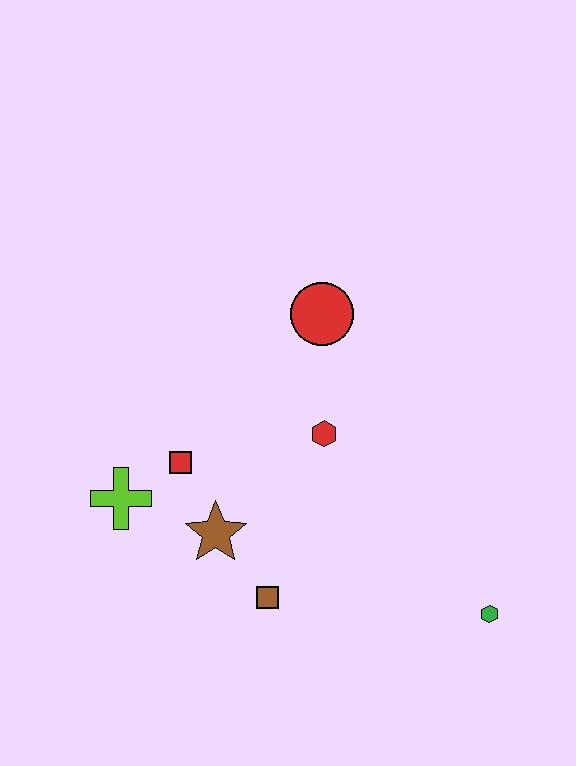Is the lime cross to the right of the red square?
No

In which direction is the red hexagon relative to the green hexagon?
The red hexagon is above the green hexagon.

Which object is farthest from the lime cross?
The green hexagon is farthest from the lime cross.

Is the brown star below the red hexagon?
Yes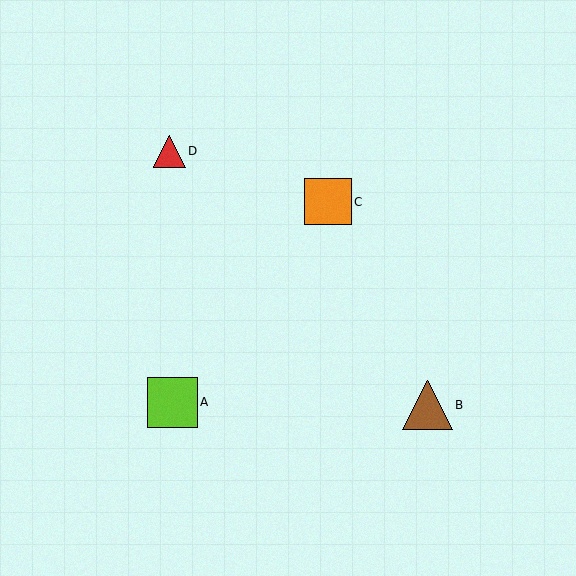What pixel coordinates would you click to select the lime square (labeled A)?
Click at (172, 402) to select the lime square A.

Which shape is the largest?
The lime square (labeled A) is the largest.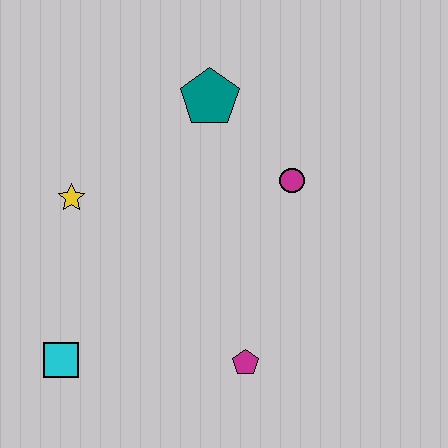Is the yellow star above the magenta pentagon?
Yes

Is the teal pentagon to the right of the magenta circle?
No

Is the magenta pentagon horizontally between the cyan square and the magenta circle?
Yes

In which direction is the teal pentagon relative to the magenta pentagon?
The teal pentagon is above the magenta pentagon.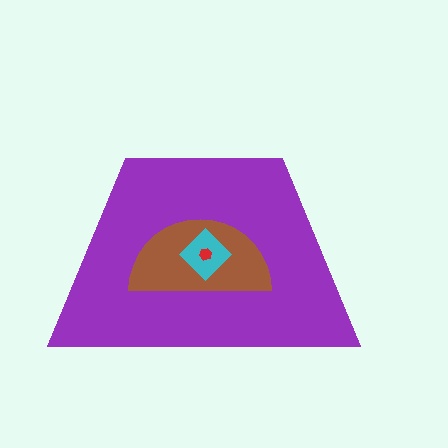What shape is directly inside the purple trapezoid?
The brown semicircle.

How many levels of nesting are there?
4.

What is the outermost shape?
The purple trapezoid.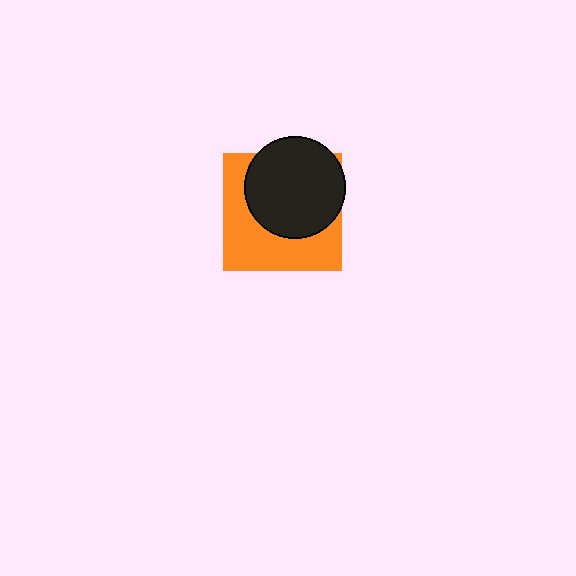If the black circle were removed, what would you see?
You would see the complete orange square.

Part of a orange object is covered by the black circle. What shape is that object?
It is a square.